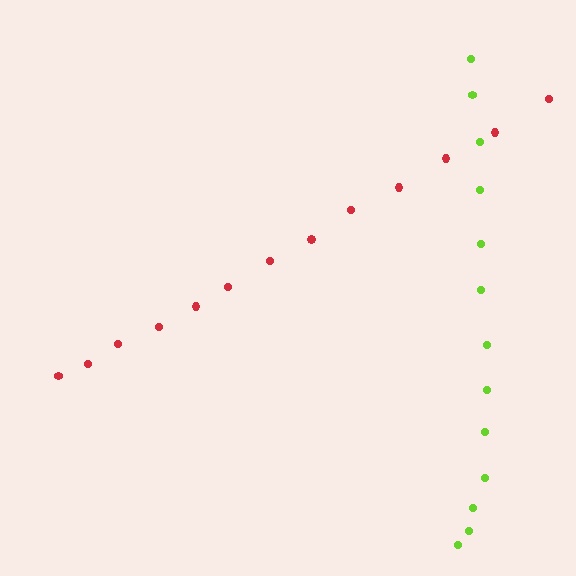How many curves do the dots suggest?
There are 2 distinct paths.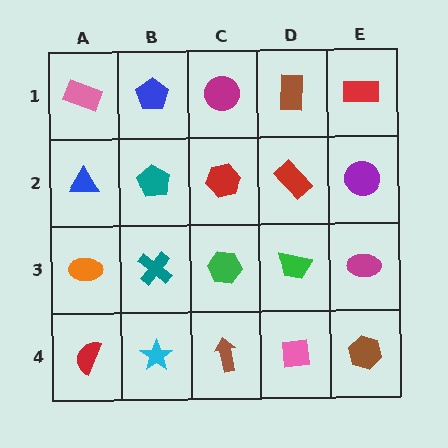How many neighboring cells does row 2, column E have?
3.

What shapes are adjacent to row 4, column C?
A green hexagon (row 3, column C), a cyan star (row 4, column B), a pink square (row 4, column D).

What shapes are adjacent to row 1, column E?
A purple circle (row 2, column E), a brown rectangle (row 1, column D).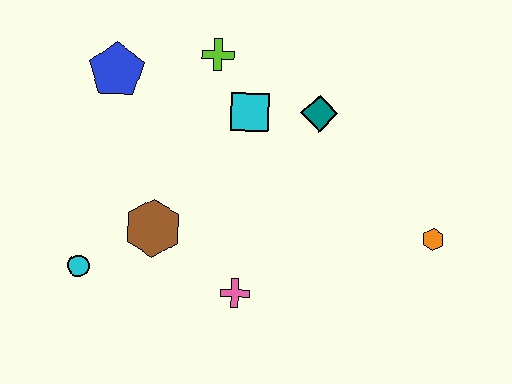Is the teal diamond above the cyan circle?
Yes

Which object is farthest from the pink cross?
The blue pentagon is farthest from the pink cross.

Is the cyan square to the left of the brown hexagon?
No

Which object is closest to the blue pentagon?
The lime cross is closest to the blue pentagon.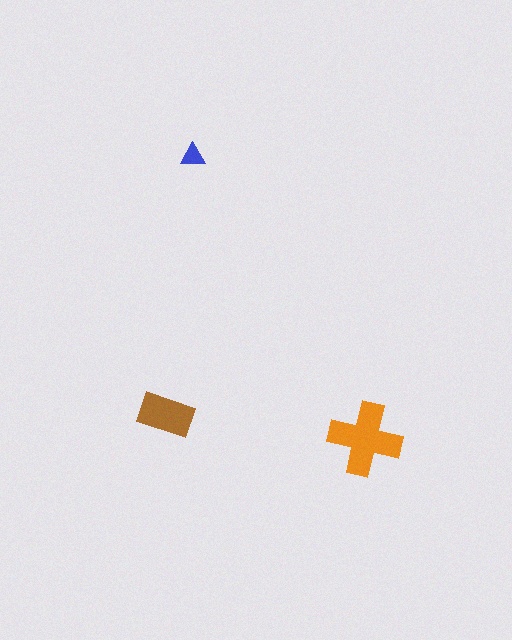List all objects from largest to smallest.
The orange cross, the brown rectangle, the blue triangle.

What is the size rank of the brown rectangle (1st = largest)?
2nd.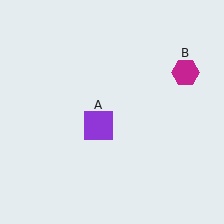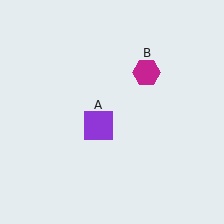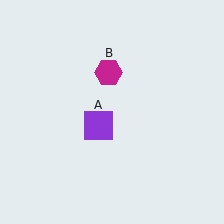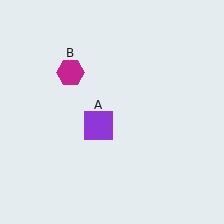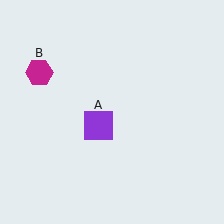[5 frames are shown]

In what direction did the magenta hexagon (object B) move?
The magenta hexagon (object B) moved left.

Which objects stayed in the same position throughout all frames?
Purple square (object A) remained stationary.